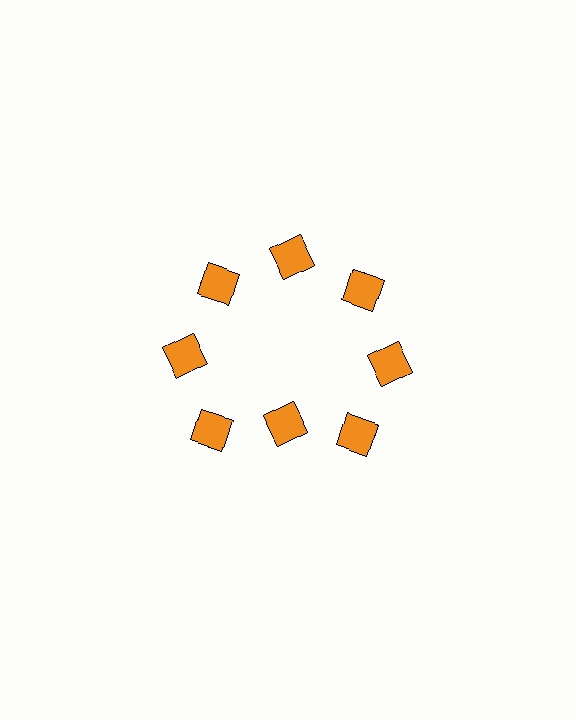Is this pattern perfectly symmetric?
No. The 8 orange diamonds are arranged in a ring, but one element near the 6 o'clock position is pulled inward toward the center, breaking the 8-fold rotational symmetry.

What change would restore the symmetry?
The symmetry would be restored by moving it outward, back onto the ring so that all 8 diamonds sit at equal angles and equal distance from the center.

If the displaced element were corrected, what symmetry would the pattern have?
It would have 8-fold rotational symmetry — the pattern would map onto itself every 45 degrees.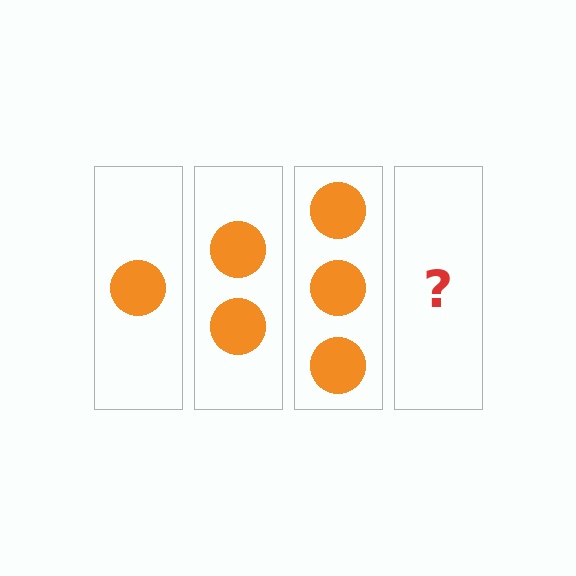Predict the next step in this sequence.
The next step is 4 circles.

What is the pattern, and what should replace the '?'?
The pattern is that each step adds one more circle. The '?' should be 4 circles.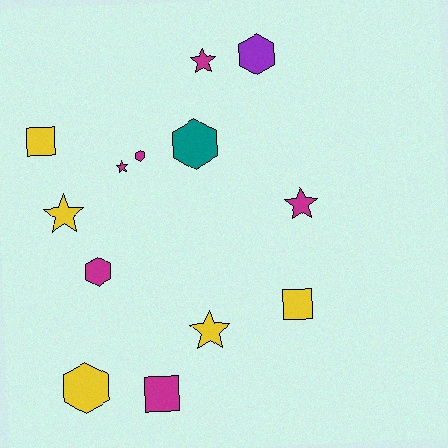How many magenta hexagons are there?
There are 2 magenta hexagons.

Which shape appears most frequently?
Hexagon, with 5 objects.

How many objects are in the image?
There are 13 objects.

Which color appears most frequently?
Magenta, with 6 objects.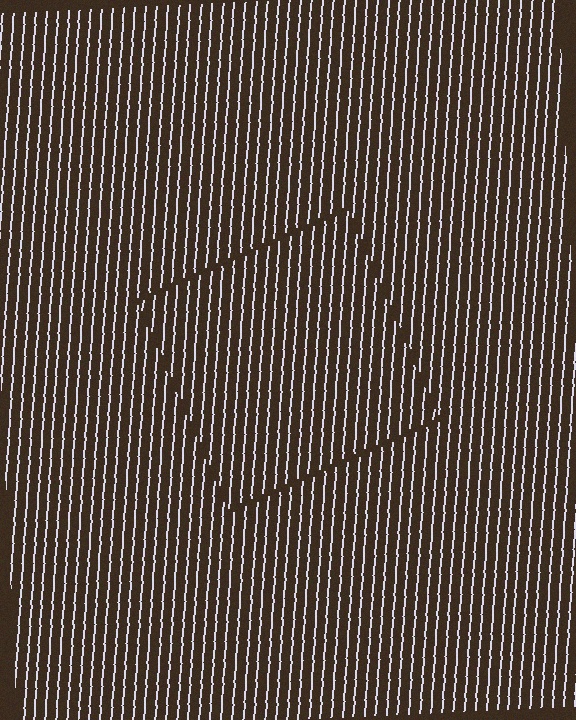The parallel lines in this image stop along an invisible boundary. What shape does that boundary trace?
An illusory square. The interior of the shape contains the same grating, shifted by half a period — the contour is defined by the phase discontinuity where line-ends from the inner and outer gratings abut.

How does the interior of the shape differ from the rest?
The interior of the shape contains the same grating, shifted by half a period — the contour is defined by the phase discontinuity where line-ends from the inner and outer gratings abut.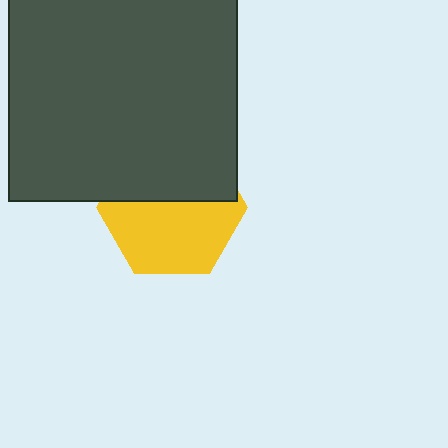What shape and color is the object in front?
The object in front is a dark gray square.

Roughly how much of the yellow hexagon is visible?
About half of it is visible (roughly 56%).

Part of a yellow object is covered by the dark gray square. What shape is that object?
It is a hexagon.